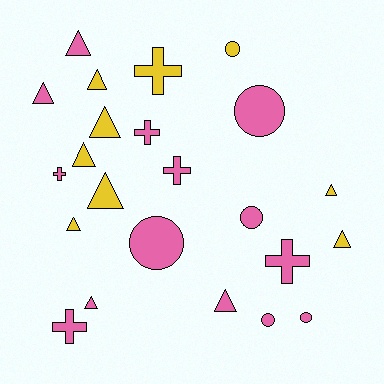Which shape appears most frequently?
Triangle, with 11 objects.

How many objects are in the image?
There are 23 objects.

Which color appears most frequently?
Pink, with 14 objects.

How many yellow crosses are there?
There is 1 yellow cross.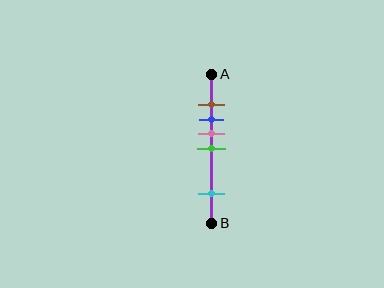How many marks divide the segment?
There are 5 marks dividing the segment.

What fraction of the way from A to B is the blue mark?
The blue mark is approximately 30% (0.3) of the way from A to B.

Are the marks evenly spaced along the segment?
No, the marks are not evenly spaced.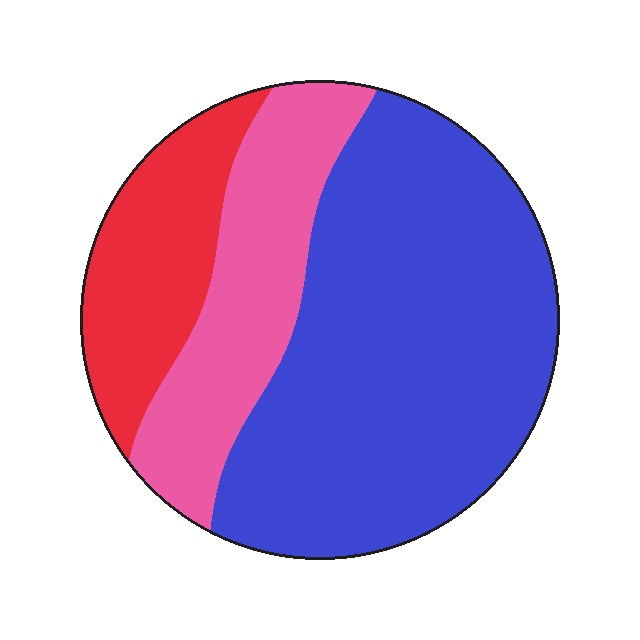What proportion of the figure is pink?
Pink takes up less than a quarter of the figure.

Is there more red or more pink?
Pink.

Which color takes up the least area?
Red, at roughly 20%.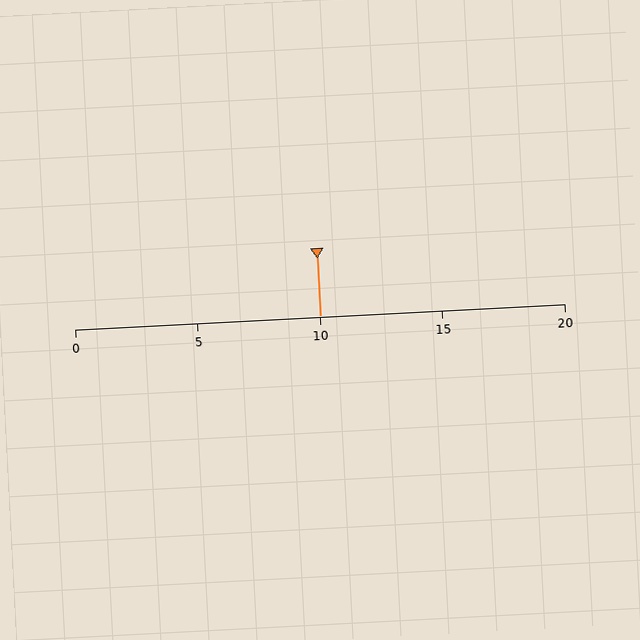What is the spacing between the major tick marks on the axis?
The major ticks are spaced 5 apart.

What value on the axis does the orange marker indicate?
The marker indicates approximately 10.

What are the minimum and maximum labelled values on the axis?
The axis runs from 0 to 20.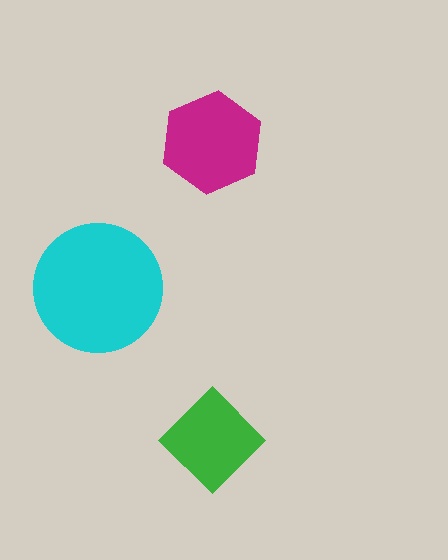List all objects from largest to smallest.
The cyan circle, the magenta hexagon, the green diamond.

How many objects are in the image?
There are 3 objects in the image.